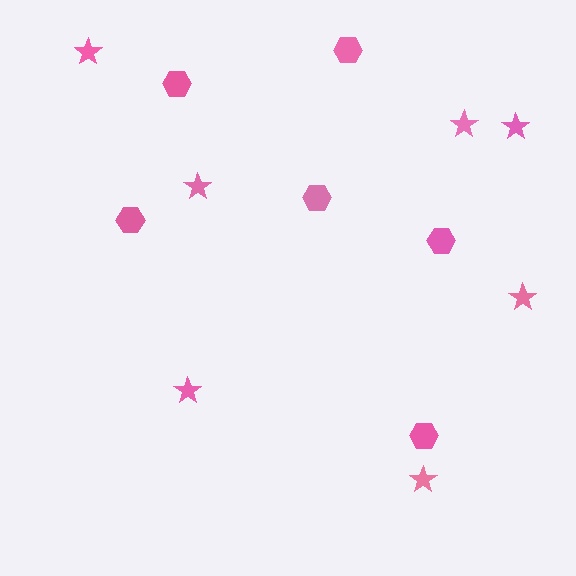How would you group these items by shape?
There are 2 groups: one group of hexagons (6) and one group of stars (7).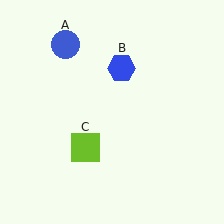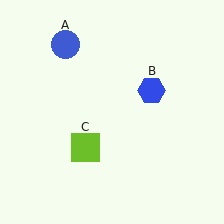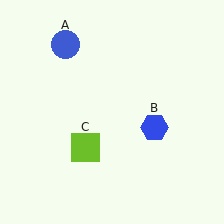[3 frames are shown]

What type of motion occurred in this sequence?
The blue hexagon (object B) rotated clockwise around the center of the scene.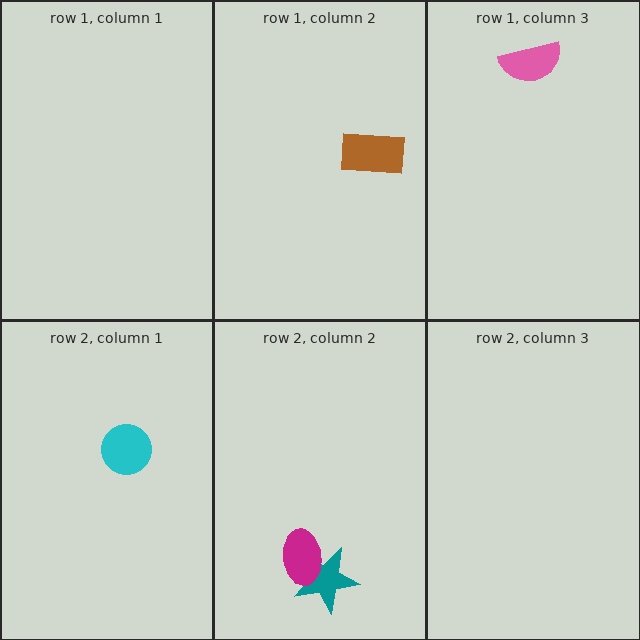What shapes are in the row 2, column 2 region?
The teal star, the magenta ellipse.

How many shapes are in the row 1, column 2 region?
1.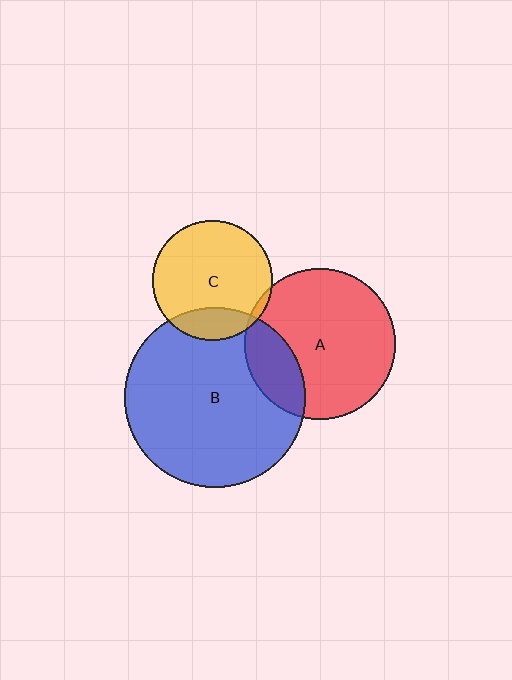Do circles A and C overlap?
Yes.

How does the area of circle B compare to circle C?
Approximately 2.3 times.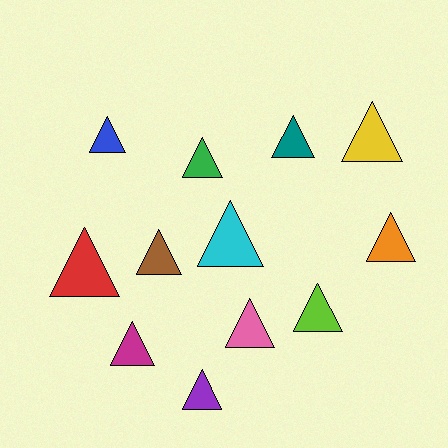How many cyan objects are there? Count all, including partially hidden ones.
There is 1 cyan object.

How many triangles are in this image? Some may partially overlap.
There are 12 triangles.